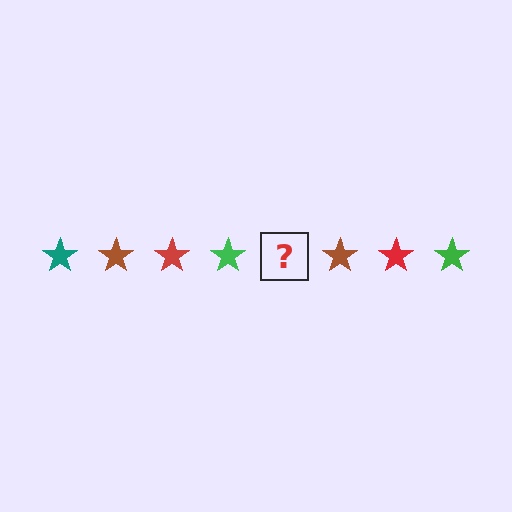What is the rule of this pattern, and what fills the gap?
The rule is that the pattern cycles through teal, brown, red, green stars. The gap should be filled with a teal star.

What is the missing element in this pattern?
The missing element is a teal star.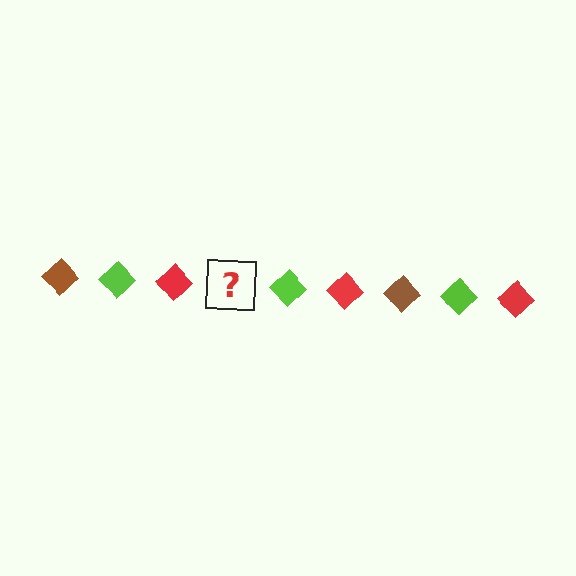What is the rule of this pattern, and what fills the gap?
The rule is that the pattern cycles through brown, lime, red diamonds. The gap should be filled with a brown diamond.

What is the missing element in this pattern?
The missing element is a brown diamond.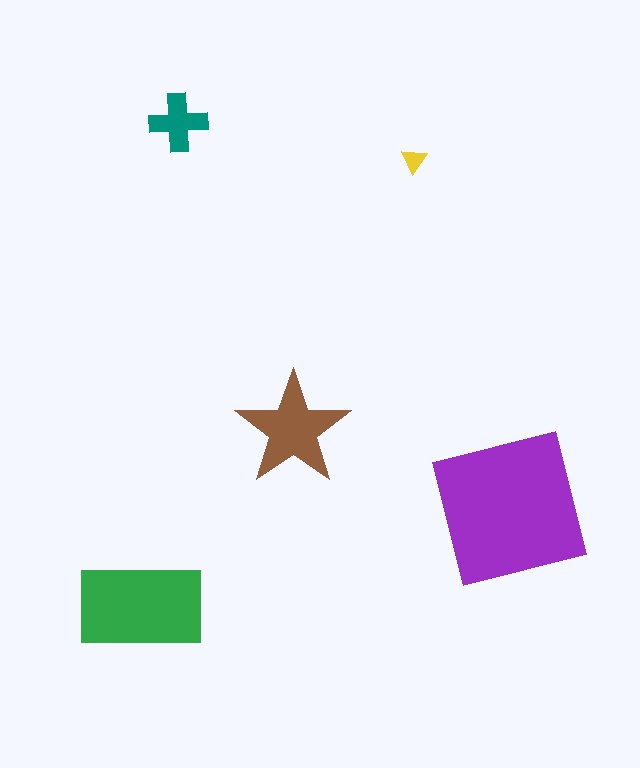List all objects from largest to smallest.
The purple square, the green rectangle, the brown star, the teal cross, the yellow triangle.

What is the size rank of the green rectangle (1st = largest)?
2nd.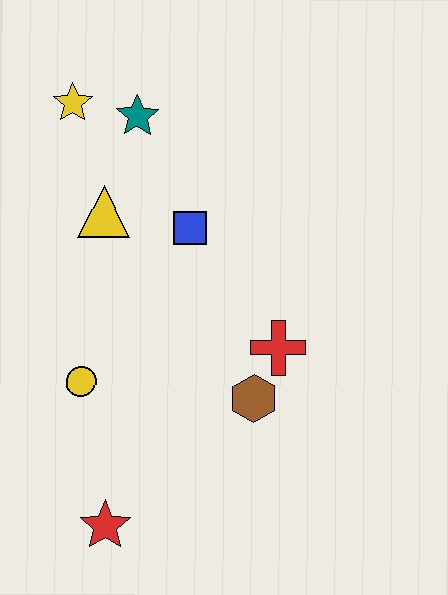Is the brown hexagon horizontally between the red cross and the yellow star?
Yes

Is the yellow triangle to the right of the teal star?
No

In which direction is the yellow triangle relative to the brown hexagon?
The yellow triangle is above the brown hexagon.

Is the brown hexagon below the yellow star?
Yes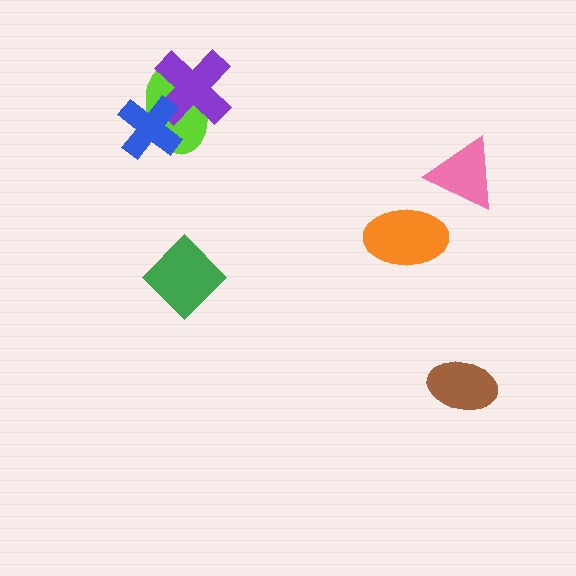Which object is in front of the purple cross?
The blue cross is in front of the purple cross.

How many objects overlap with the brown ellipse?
0 objects overlap with the brown ellipse.